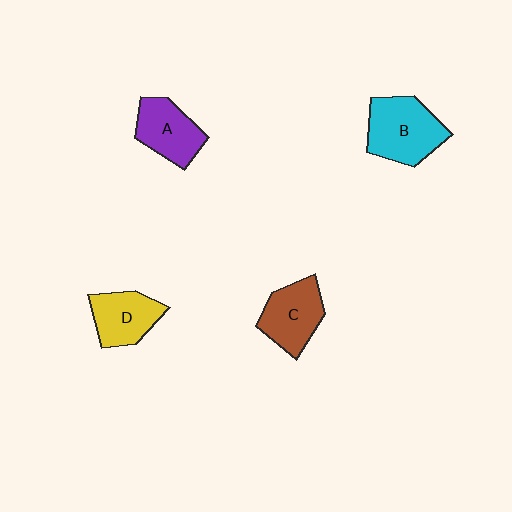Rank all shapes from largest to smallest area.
From largest to smallest: B (cyan), C (brown), A (purple), D (yellow).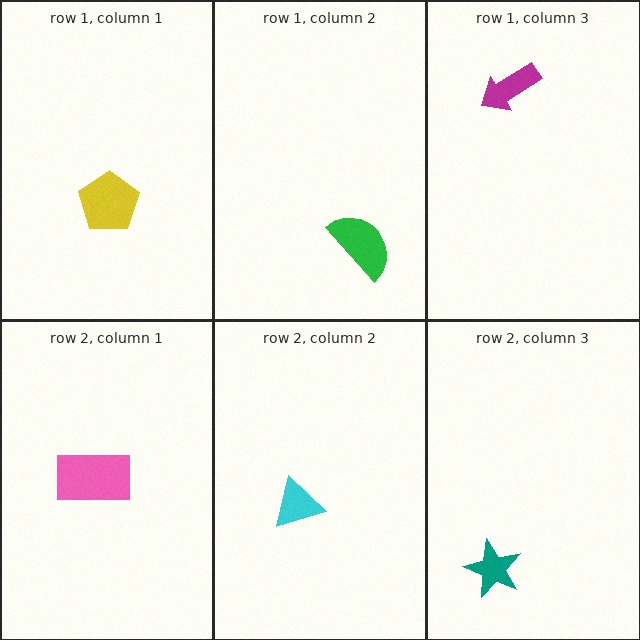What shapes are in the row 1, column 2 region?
The green semicircle.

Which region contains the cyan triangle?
The row 2, column 2 region.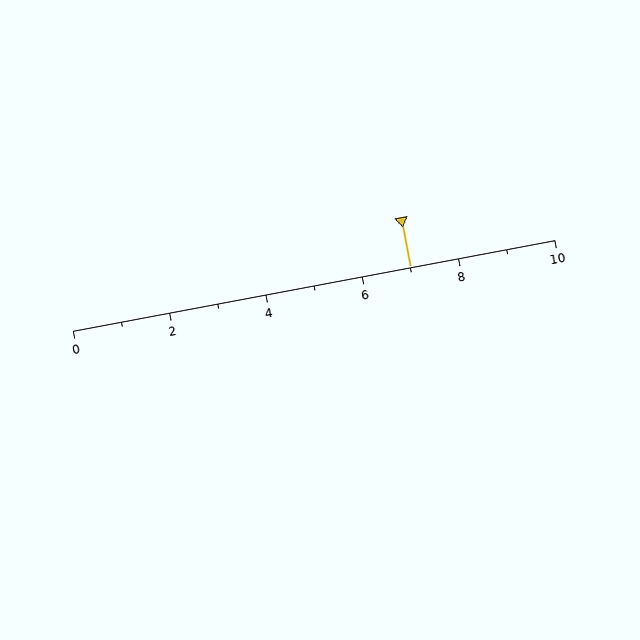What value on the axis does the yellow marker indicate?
The marker indicates approximately 7.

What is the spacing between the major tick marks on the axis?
The major ticks are spaced 2 apart.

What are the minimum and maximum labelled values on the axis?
The axis runs from 0 to 10.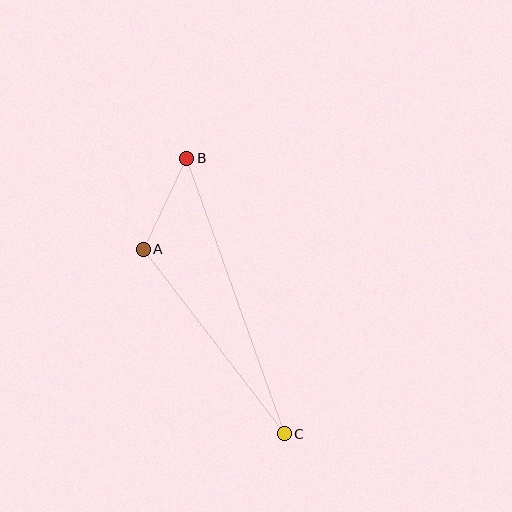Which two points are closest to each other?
Points A and B are closest to each other.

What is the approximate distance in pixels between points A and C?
The distance between A and C is approximately 232 pixels.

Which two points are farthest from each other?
Points B and C are farthest from each other.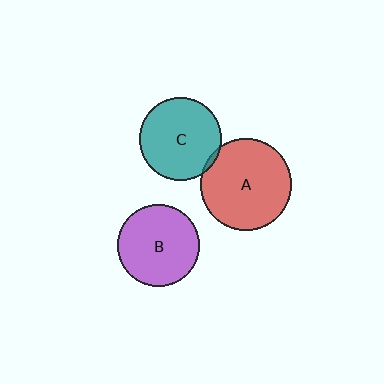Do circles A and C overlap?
Yes.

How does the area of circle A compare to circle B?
Approximately 1.3 times.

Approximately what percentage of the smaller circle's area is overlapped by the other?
Approximately 5%.